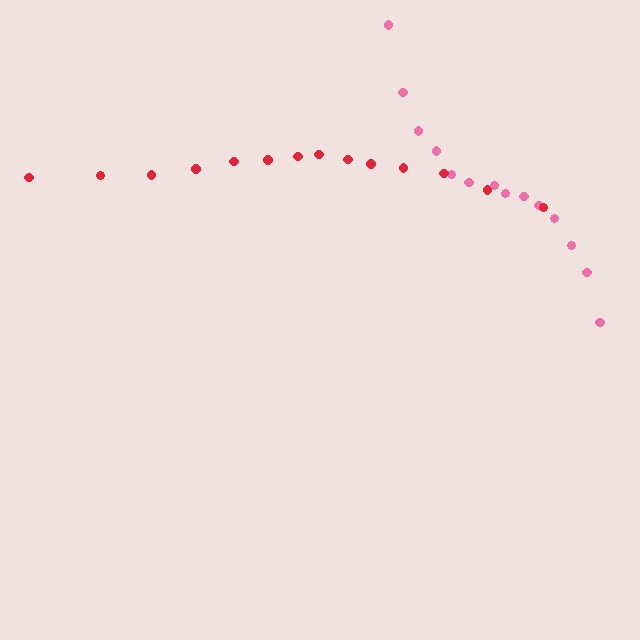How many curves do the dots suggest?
There are 2 distinct paths.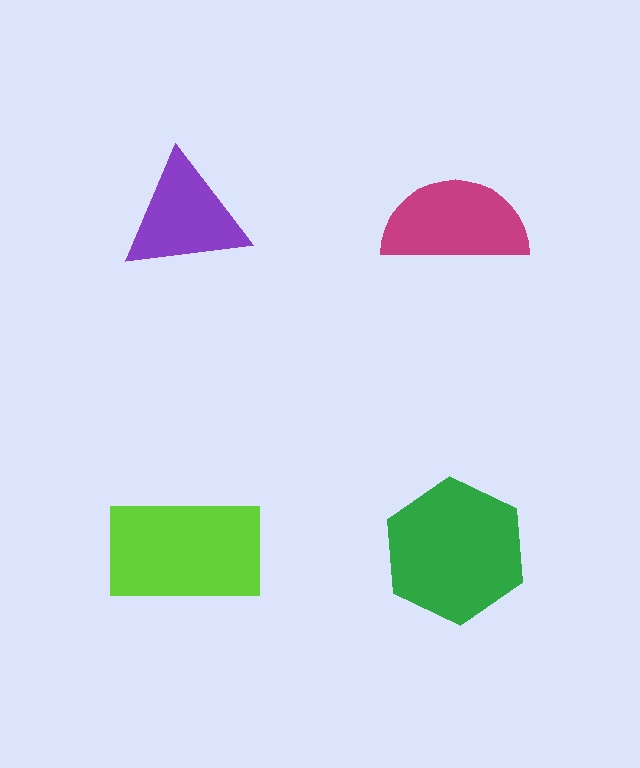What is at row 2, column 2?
A green hexagon.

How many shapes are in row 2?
2 shapes.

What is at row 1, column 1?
A purple triangle.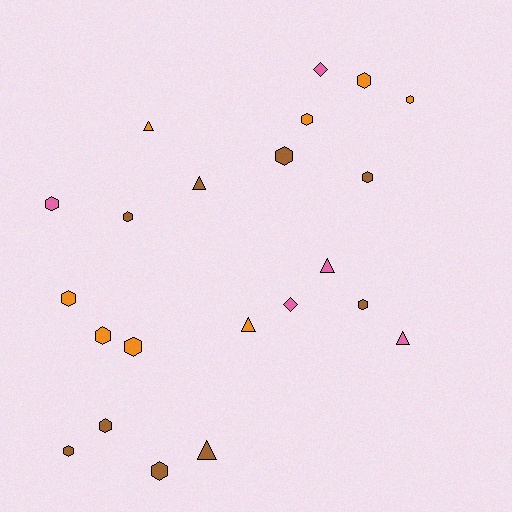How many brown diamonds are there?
There are no brown diamonds.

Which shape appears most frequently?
Hexagon, with 14 objects.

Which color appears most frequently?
Brown, with 9 objects.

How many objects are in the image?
There are 22 objects.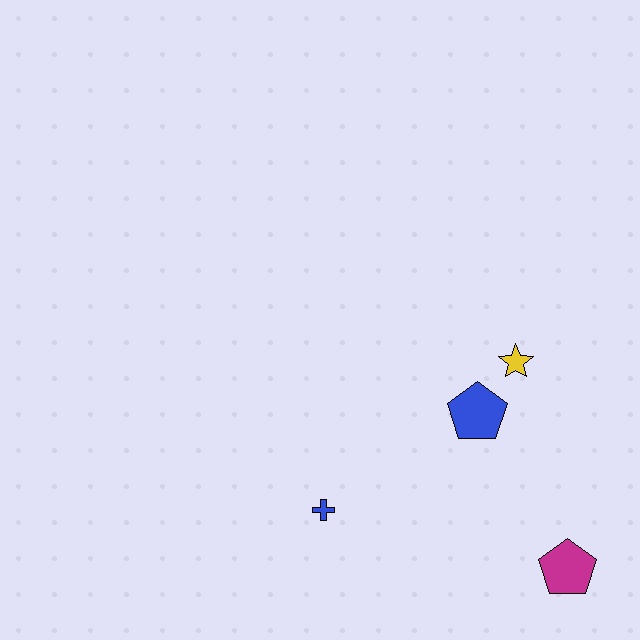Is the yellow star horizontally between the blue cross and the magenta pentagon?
Yes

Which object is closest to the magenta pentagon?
The blue pentagon is closest to the magenta pentagon.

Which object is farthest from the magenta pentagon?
The blue cross is farthest from the magenta pentagon.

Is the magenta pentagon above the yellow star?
No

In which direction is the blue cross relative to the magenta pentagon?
The blue cross is to the left of the magenta pentagon.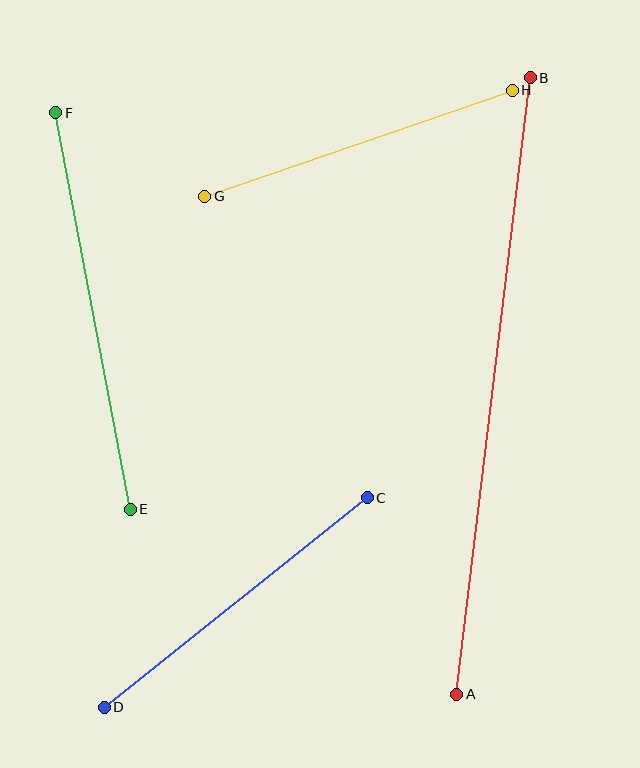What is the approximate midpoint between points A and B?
The midpoint is at approximately (494, 386) pixels.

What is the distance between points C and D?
The distance is approximately 336 pixels.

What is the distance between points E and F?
The distance is approximately 404 pixels.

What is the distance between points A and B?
The distance is approximately 621 pixels.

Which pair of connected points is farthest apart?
Points A and B are farthest apart.